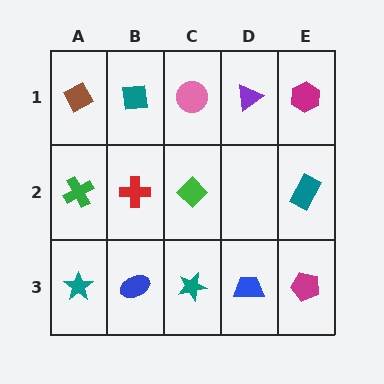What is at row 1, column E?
A magenta hexagon.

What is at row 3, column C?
A teal star.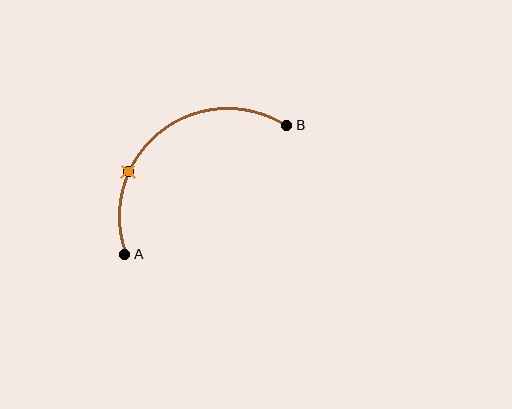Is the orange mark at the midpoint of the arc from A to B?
No. The orange mark lies on the arc but is closer to endpoint A. The arc midpoint would be at the point on the curve equidistant along the arc from both A and B.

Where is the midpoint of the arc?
The arc midpoint is the point on the curve farthest from the straight line joining A and B. It sits above and to the left of that line.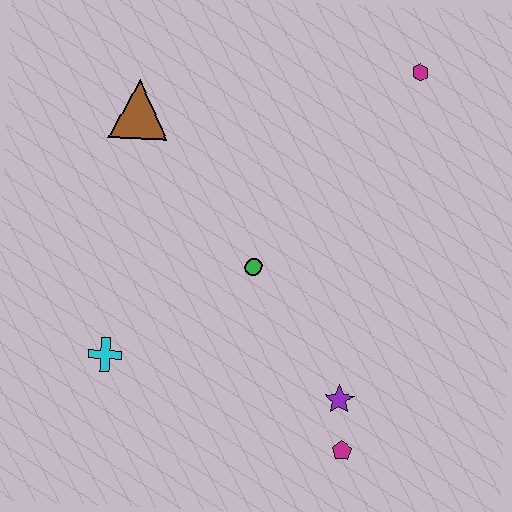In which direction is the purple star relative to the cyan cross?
The purple star is to the right of the cyan cross.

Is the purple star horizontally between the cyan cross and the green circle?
No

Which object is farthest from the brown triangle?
The magenta pentagon is farthest from the brown triangle.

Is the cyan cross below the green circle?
Yes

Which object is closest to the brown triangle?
The green circle is closest to the brown triangle.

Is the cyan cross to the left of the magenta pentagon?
Yes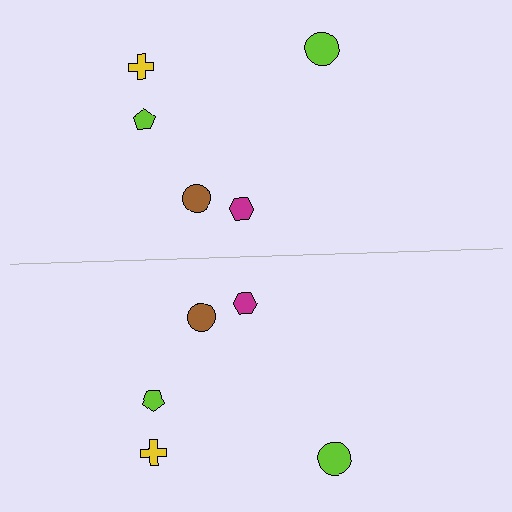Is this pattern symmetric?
Yes, this pattern has bilateral (reflection) symmetry.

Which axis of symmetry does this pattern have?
The pattern has a horizontal axis of symmetry running through the center of the image.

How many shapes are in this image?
There are 10 shapes in this image.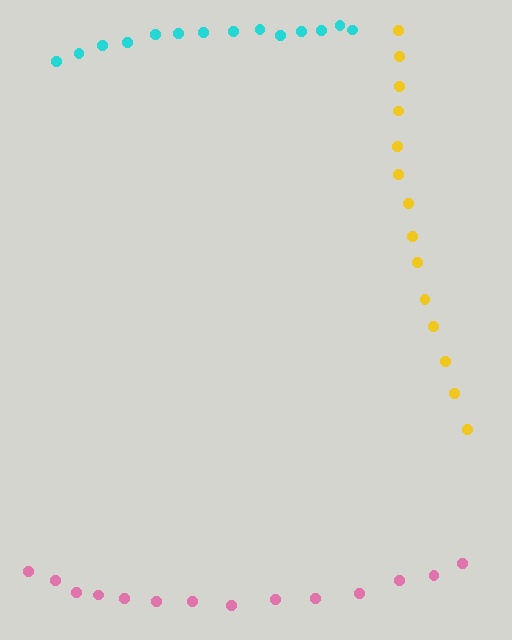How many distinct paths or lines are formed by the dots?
There are 3 distinct paths.